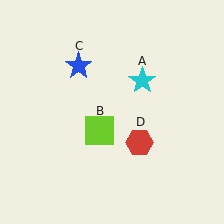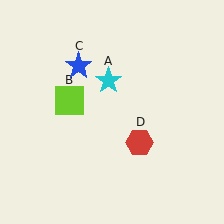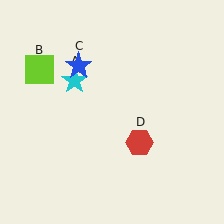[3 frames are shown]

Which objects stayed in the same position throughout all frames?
Blue star (object C) and red hexagon (object D) remained stationary.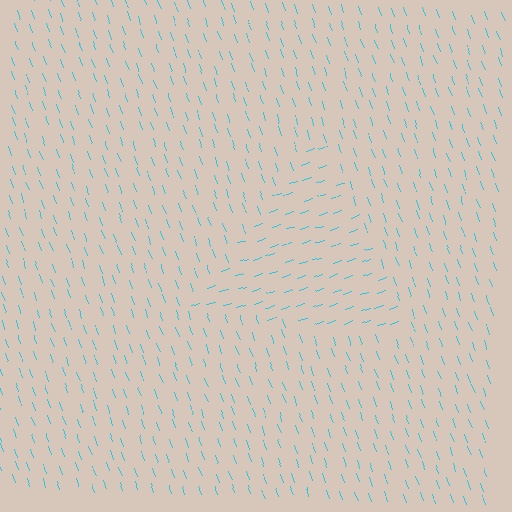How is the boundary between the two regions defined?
The boundary is defined purely by a change in line orientation (approximately 88 degrees difference). All lines are the same color and thickness.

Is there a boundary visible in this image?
Yes, there is a texture boundary formed by a change in line orientation.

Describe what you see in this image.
The image is filled with small cyan line segments. A triangle region in the image has lines oriented differently from the surrounding lines, creating a visible texture boundary.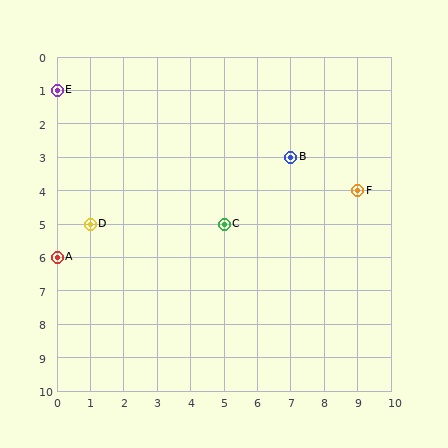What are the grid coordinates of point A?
Point A is at grid coordinates (0, 6).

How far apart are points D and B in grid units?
Points D and B are 6 columns and 2 rows apart (about 6.3 grid units diagonally).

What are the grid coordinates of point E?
Point E is at grid coordinates (0, 1).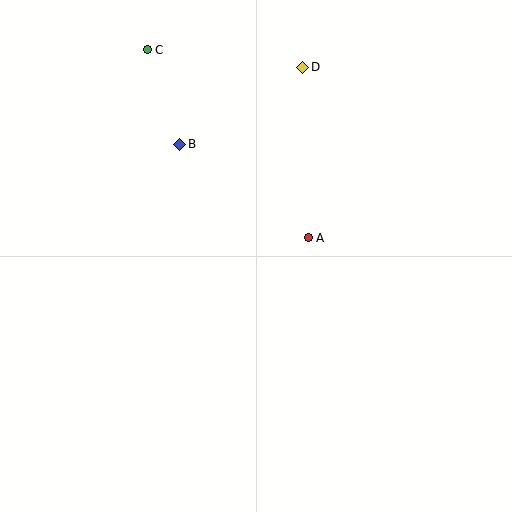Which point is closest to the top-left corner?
Point C is closest to the top-left corner.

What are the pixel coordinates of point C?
Point C is at (147, 50).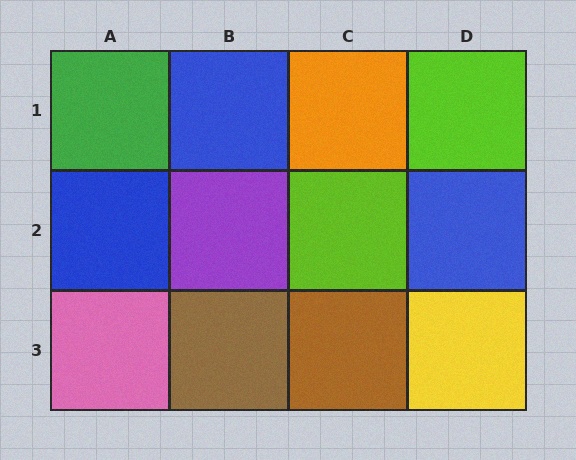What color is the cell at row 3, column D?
Yellow.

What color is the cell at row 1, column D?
Lime.